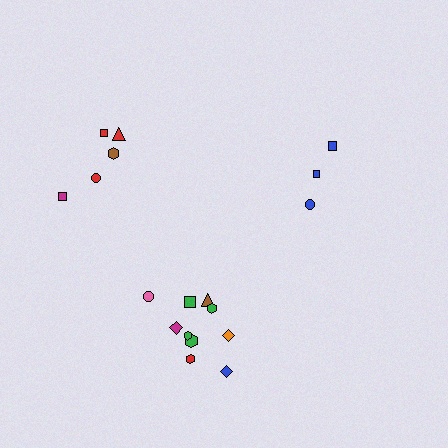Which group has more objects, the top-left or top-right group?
The top-left group.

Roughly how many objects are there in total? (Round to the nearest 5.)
Roughly 20 objects in total.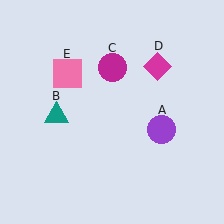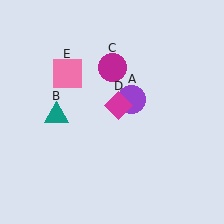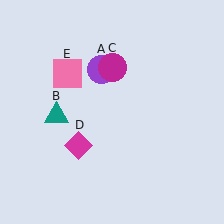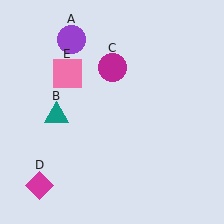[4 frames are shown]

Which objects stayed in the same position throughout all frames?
Teal triangle (object B) and magenta circle (object C) and pink square (object E) remained stationary.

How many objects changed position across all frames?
2 objects changed position: purple circle (object A), magenta diamond (object D).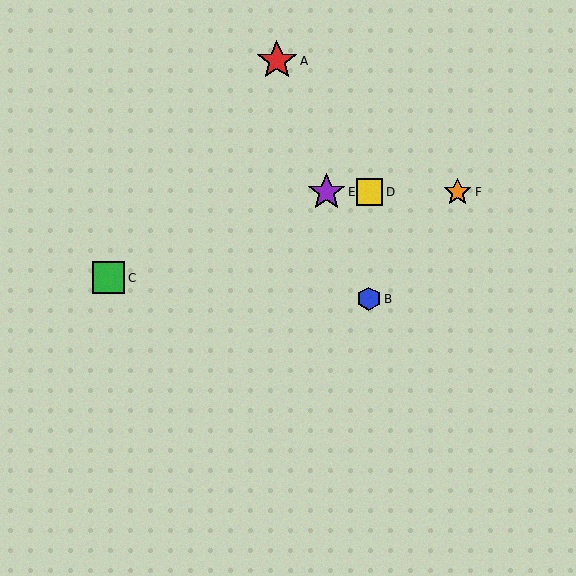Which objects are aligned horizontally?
Objects D, E, F are aligned horizontally.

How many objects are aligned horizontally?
3 objects (D, E, F) are aligned horizontally.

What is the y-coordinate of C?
Object C is at y≈278.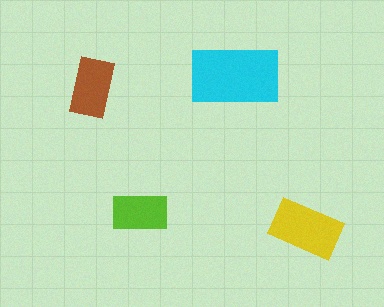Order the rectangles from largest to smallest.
the cyan one, the yellow one, the brown one, the lime one.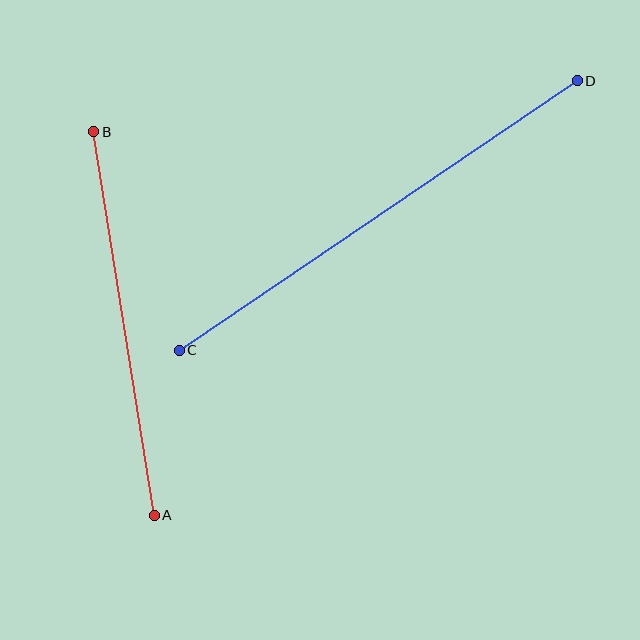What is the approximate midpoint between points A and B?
The midpoint is at approximately (124, 324) pixels.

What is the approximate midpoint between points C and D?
The midpoint is at approximately (378, 216) pixels.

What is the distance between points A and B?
The distance is approximately 389 pixels.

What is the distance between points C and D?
The distance is approximately 481 pixels.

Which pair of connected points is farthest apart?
Points C and D are farthest apart.